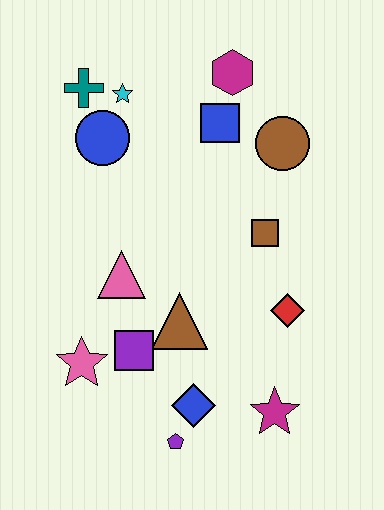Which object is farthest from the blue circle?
The magenta star is farthest from the blue circle.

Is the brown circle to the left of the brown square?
No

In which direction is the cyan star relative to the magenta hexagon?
The cyan star is to the left of the magenta hexagon.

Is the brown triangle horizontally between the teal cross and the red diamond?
Yes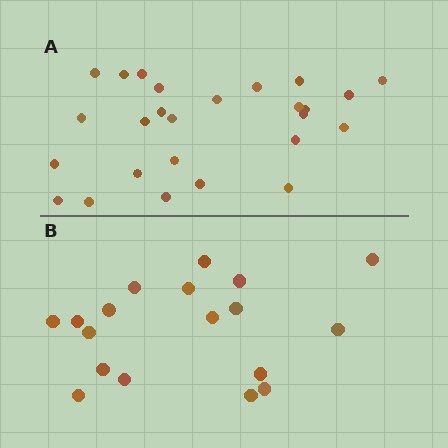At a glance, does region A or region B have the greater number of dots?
Region A (the top region) has more dots.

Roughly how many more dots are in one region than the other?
Region A has roughly 8 or so more dots than region B.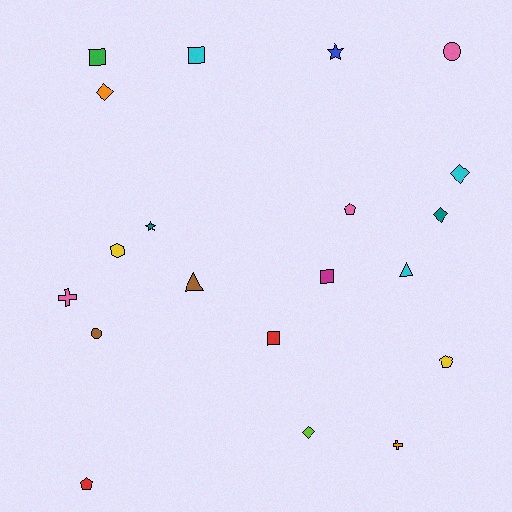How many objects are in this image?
There are 20 objects.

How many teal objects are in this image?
There are 2 teal objects.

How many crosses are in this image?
There are 2 crosses.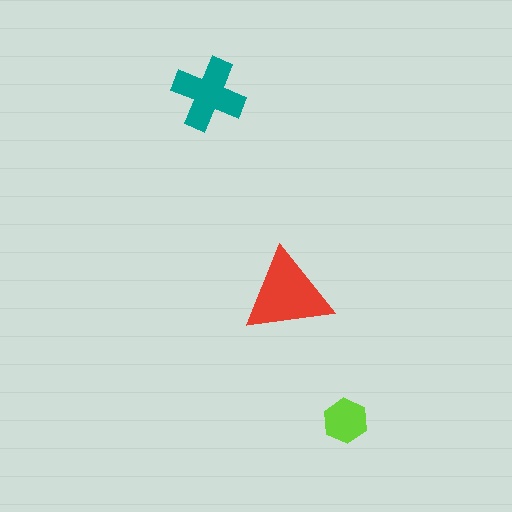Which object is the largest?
The red triangle.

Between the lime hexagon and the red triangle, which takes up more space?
The red triangle.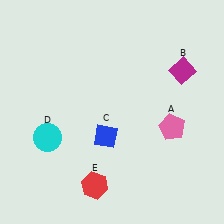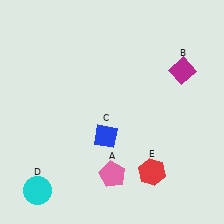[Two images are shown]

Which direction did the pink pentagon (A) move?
The pink pentagon (A) moved left.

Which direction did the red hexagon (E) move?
The red hexagon (E) moved right.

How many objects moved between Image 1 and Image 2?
3 objects moved between the two images.